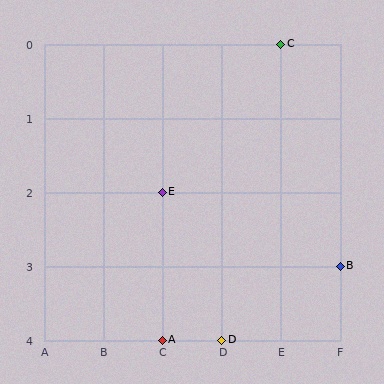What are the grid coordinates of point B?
Point B is at grid coordinates (F, 3).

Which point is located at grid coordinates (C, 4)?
Point A is at (C, 4).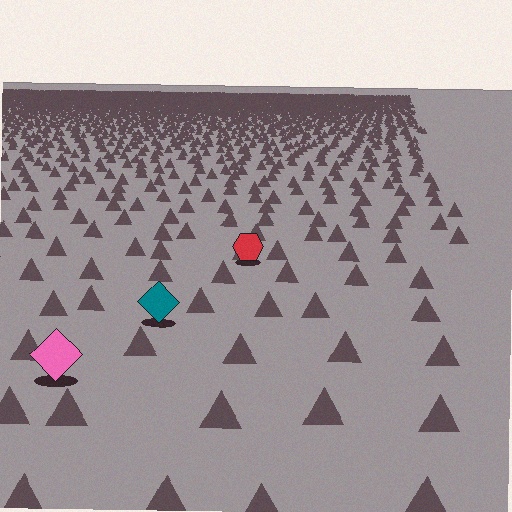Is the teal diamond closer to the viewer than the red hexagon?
Yes. The teal diamond is closer — you can tell from the texture gradient: the ground texture is coarser near it.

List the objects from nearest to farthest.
From nearest to farthest: the pink diamond, the teal diamond, the red hexagon.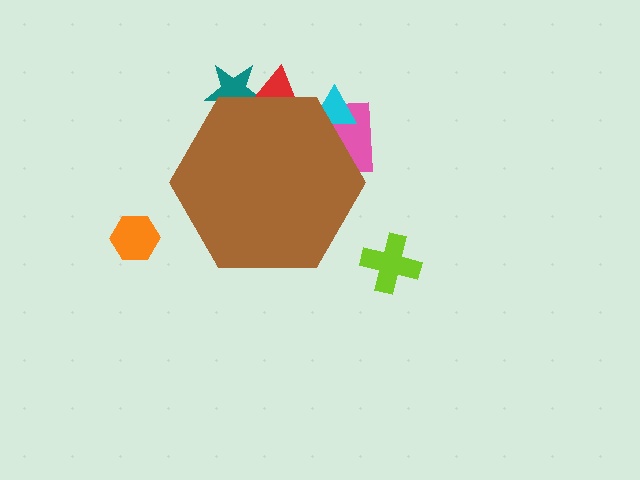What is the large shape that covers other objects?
A brown hexagon.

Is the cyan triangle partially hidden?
Yes, the cyan triangle is partially hidden behind the brown hexagon.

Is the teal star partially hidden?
Yes, the teal star is partially hidden behind the brown hexagon.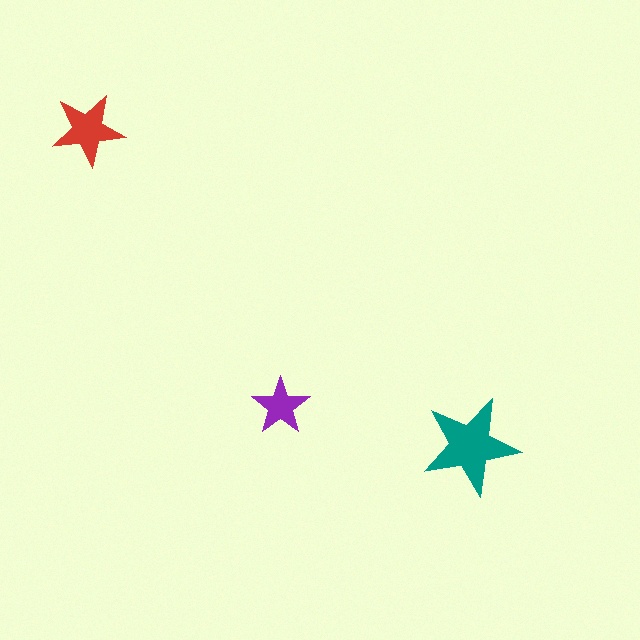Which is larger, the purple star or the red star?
The red one.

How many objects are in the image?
There are 3 objects in the image.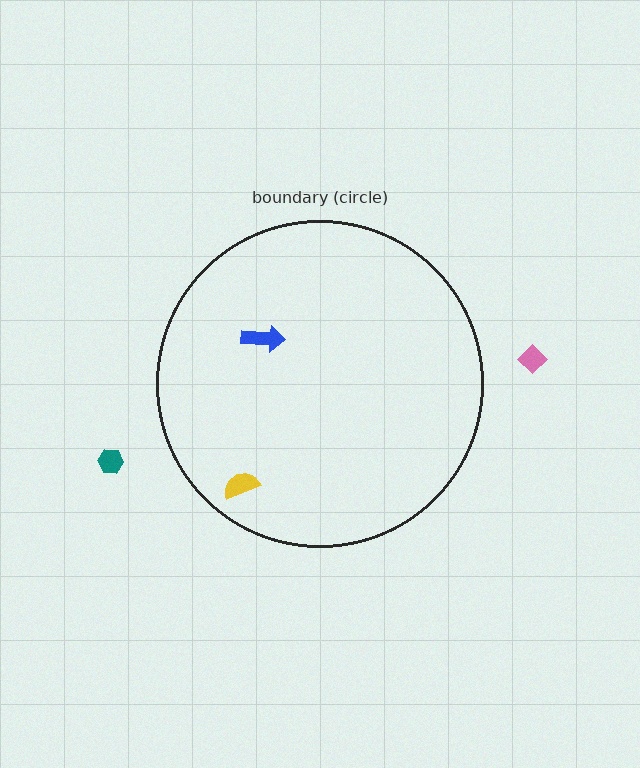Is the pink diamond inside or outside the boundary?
Outside.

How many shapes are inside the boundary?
2 inside, 2 outside.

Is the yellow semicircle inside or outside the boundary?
Inside.